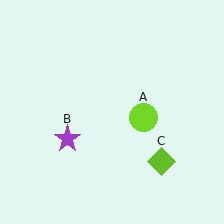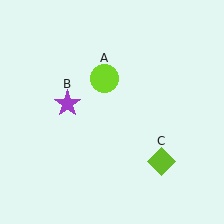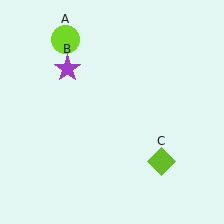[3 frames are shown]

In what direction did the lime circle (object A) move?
The lime circle (object A) moved up and to the left.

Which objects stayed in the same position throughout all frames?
Lime diamond (object C) remained stationary.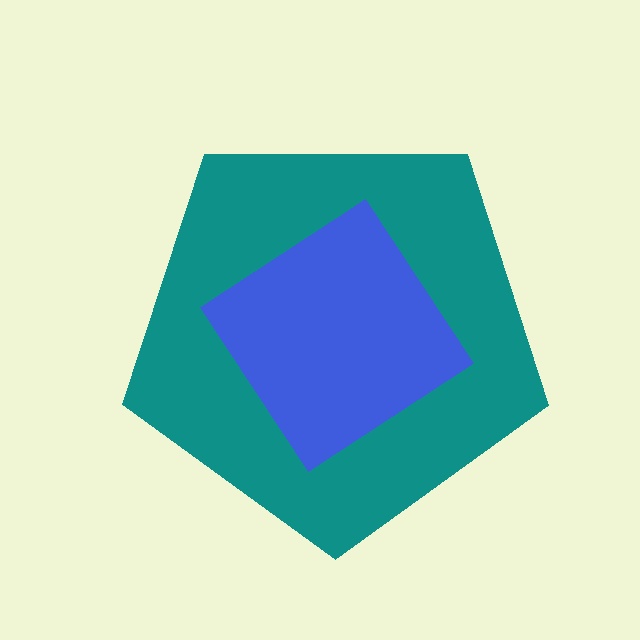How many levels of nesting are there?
2.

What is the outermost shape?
The teal pentagon.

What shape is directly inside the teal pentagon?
The blue diamond.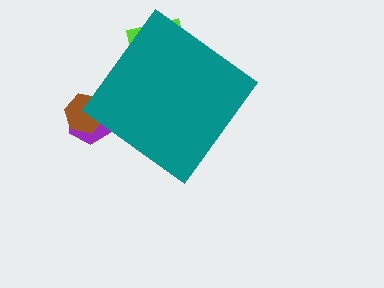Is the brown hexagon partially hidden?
Yes, the brown hexagon is partially hidden behind the teal diamond.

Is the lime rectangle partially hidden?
Yes, the lime rectangle is partially hidden behind the teal diamond.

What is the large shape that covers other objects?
A teal diamond.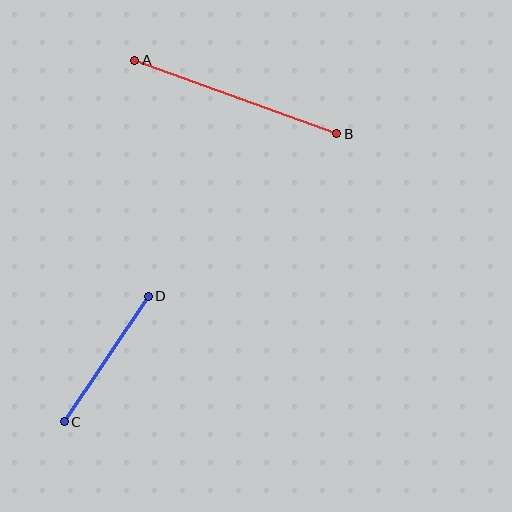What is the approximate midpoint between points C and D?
The midpoint is at approximately (106, 359) pixels.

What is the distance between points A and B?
The distance is approximately 215 pixels.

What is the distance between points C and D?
The distance is approximately 151 pixels.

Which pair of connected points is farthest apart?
Points A and B are farthest apart.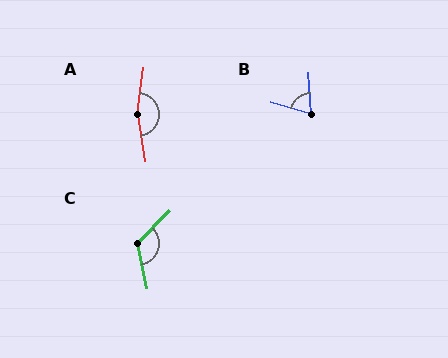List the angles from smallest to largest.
B (71°), C (124°), A (163°).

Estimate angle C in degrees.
Approximately 124 degrees.